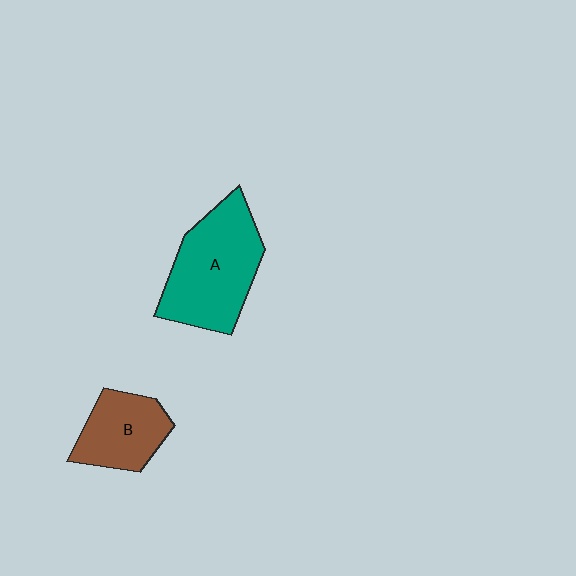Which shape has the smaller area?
Shape B (brown).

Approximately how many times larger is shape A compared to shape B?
Approximately 1.7 times.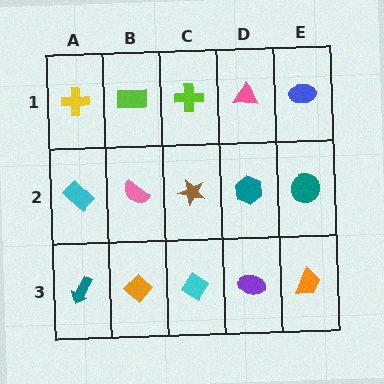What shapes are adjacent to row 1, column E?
A teal circle (row 2, column E), a pink triangle (row 1, column D).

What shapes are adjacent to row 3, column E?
A teal circle (row 2, column E), a purple ellipse (row 3, column D).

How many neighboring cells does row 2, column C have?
4.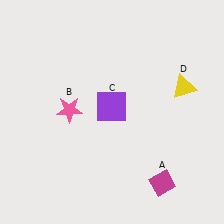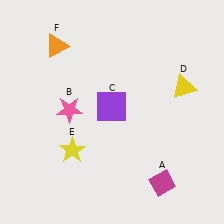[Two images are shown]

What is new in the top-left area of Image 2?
An orange triangle (F) was added in the top-left area of Image 2.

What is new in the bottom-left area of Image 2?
A yellow star (E) was added in the bottom-left area of Image 2.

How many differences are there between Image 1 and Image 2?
There are 2 differences between the two images.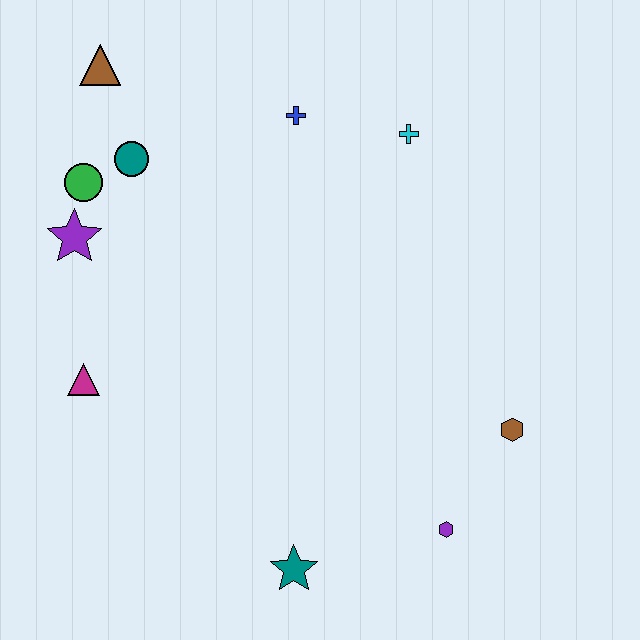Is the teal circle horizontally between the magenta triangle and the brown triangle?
No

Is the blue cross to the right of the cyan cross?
No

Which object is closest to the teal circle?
The green circle is closest to the teal circle.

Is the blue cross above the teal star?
Yes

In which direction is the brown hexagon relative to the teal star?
The brown hexagon is to the right of the teal star.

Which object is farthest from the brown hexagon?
The brown triangle is farthest from the brown hexagon.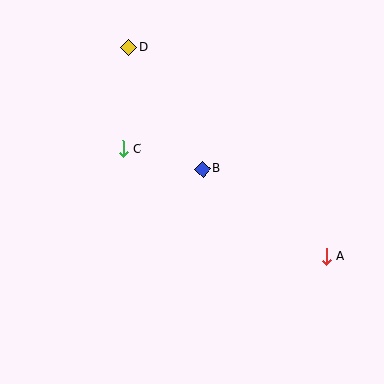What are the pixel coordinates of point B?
Point B is at (202, 169).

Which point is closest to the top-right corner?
Point B is closest to the top-right corner.